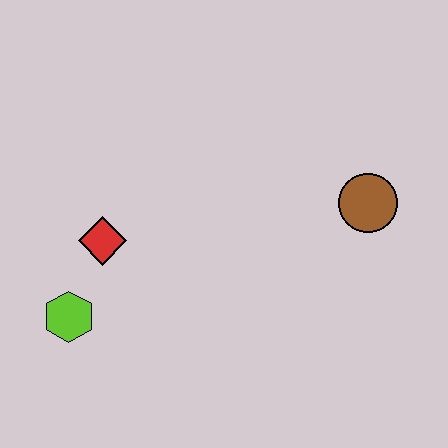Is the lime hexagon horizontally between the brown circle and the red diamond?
No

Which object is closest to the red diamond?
The lime hexagon is closest to the red diamond.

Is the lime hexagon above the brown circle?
No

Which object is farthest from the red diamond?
The brown circle is farthest from the red diamond.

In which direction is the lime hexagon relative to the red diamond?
The lime hexagon is below the red diamond.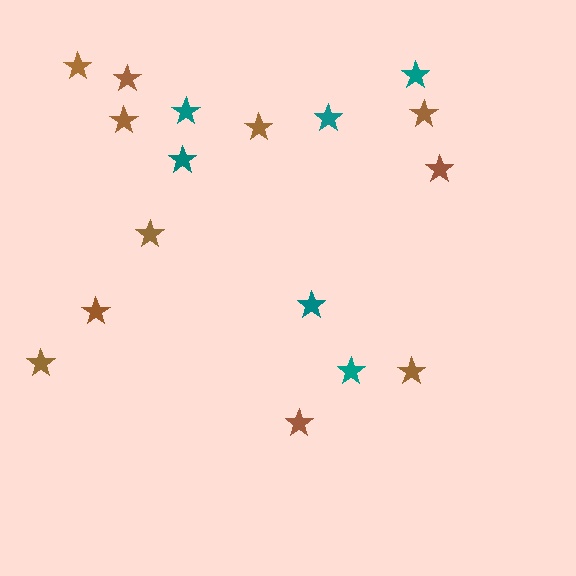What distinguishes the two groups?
There are 2 groups: one group of teal stars (6) and one group of brown stars (11).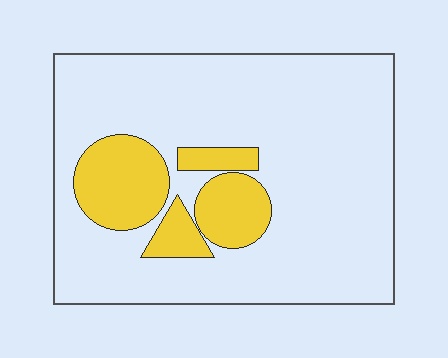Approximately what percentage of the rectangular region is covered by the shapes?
Approximately 20%.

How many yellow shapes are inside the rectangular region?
4.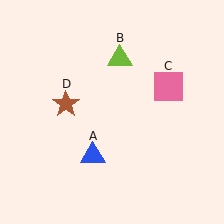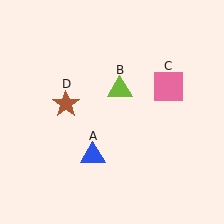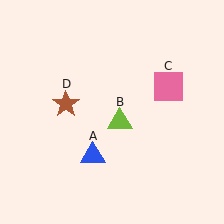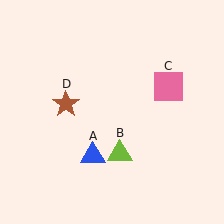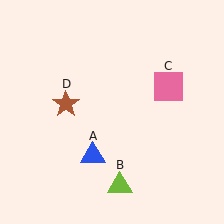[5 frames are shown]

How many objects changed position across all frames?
1 object changed position: lime triangle (object B).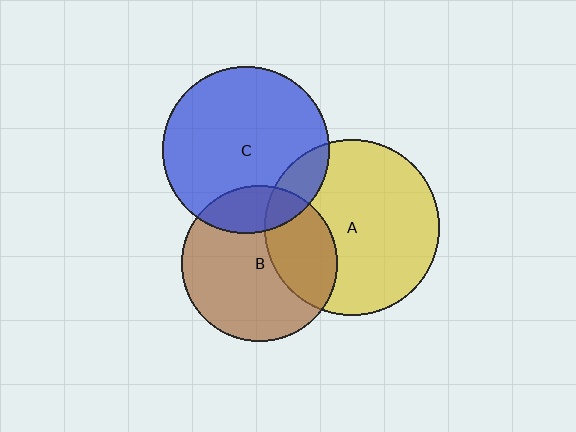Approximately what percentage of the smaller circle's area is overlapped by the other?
Approximately 15%.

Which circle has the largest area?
Circle A (yellow).